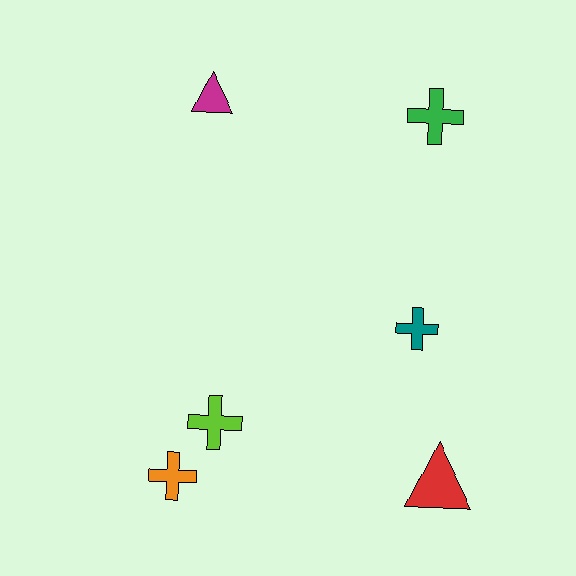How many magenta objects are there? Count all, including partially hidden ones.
There is 1 magenta object.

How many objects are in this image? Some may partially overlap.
There are 6 objects.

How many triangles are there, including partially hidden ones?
There are 2 triangles.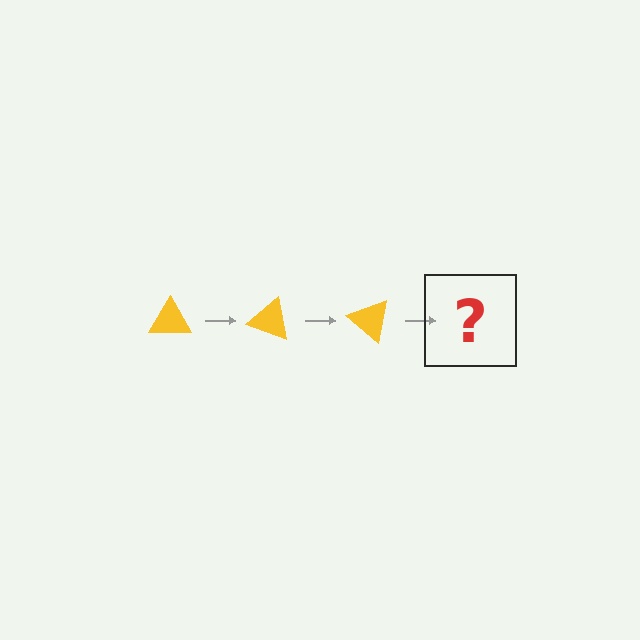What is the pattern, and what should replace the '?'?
The pattern is that the triangle rotates 20 degrees each step. The '?' should be a yellow triangle rotated 60 degrees.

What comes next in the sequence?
The next element should be a yellow triangle rotated 60 degrees.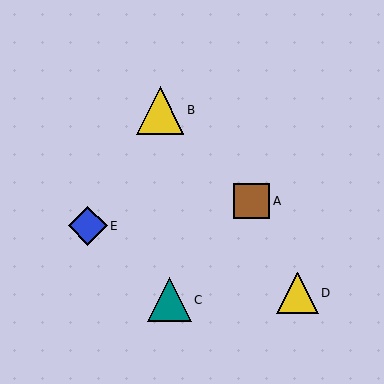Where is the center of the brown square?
The center of the brown square is at (252, 201).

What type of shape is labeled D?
Shape D is a yellow triangle.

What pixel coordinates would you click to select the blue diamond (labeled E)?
Click at (88, 226) to select the blue diamond E.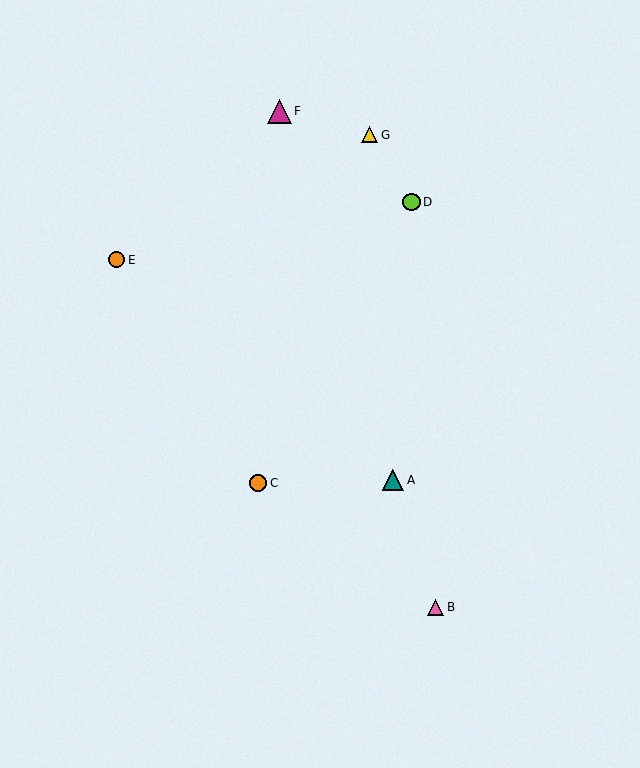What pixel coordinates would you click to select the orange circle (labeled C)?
Click at (258, 483) to select the orange circle C.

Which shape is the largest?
The magenta triangle (labeled F) is the largest.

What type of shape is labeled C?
Shape C is an orange circle.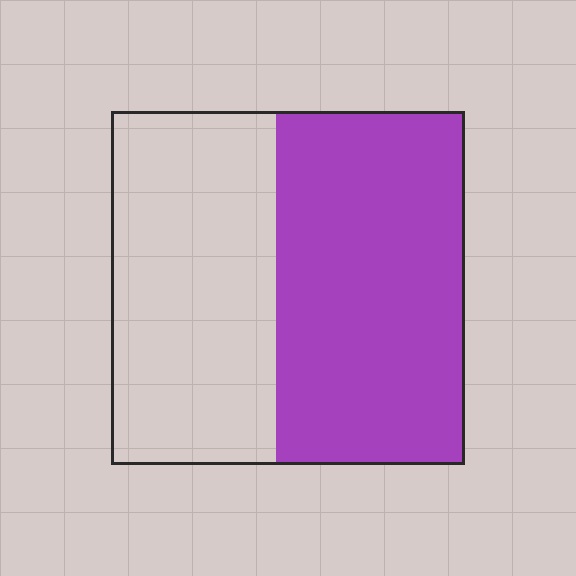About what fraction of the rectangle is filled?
About one half (1/2).